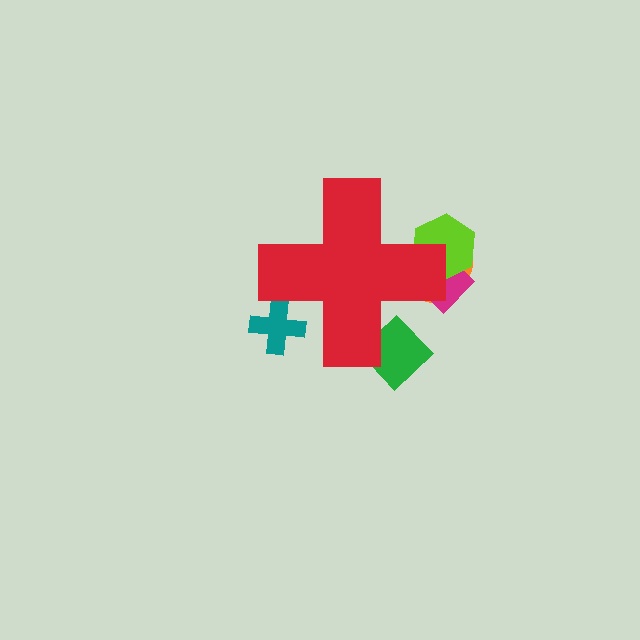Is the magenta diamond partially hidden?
Yes, the magenta diamond is partially hidden behind the red cross.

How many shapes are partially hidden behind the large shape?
6 shapes are partially hidden.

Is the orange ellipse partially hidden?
Yes, the orange ellipse is partially hidden behind the red cross.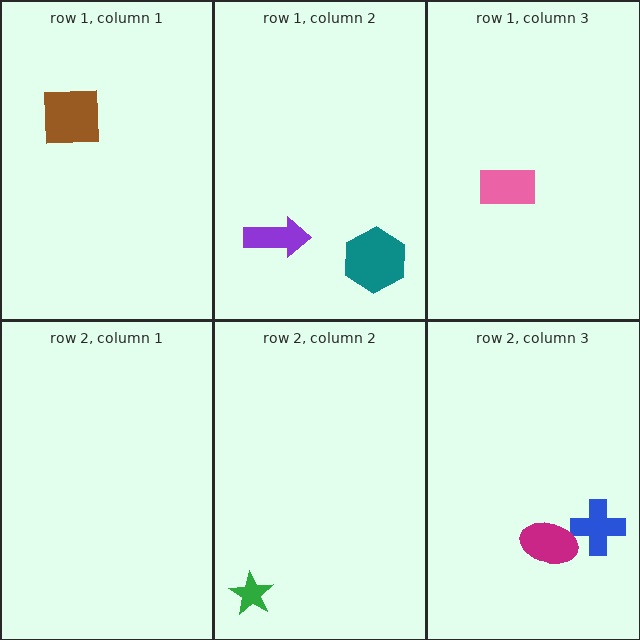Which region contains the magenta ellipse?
The row 2, column 3 region.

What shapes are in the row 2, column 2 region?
The green star.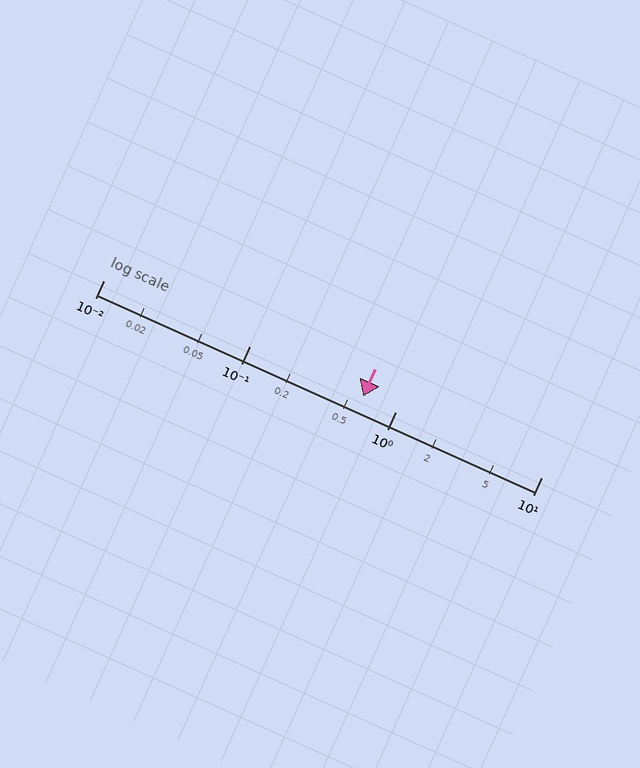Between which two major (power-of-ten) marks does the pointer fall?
The pointer is between 0.1 and 1.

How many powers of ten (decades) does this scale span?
The scale spans 3 decades, from 0.01 to 10.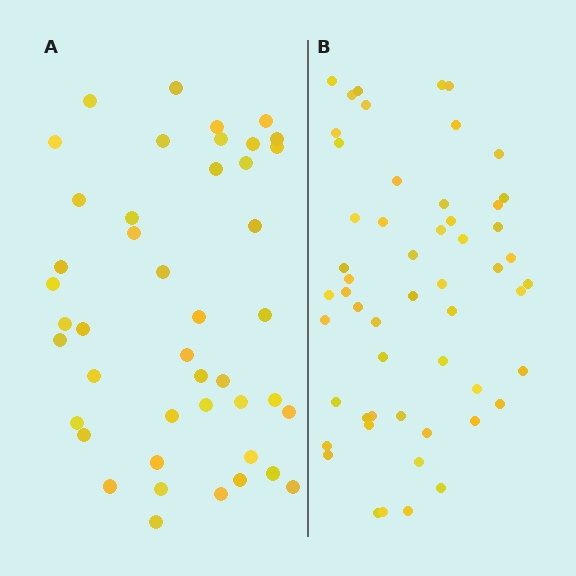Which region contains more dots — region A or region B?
Region B (the right region) has more dots.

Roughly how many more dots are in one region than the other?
Region B has roughly 10 or so more dots than region A.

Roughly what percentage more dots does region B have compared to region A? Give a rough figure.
About 25% more.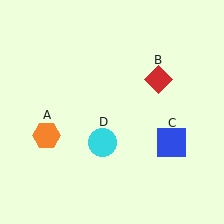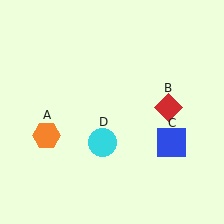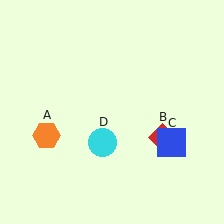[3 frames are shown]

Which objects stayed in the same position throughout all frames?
Orange hexagon (object A) and blue square (object C) and cyan circle (object D) remained stationary.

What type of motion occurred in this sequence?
The red diamond (object B) rotated clockwise around the center of the scene.